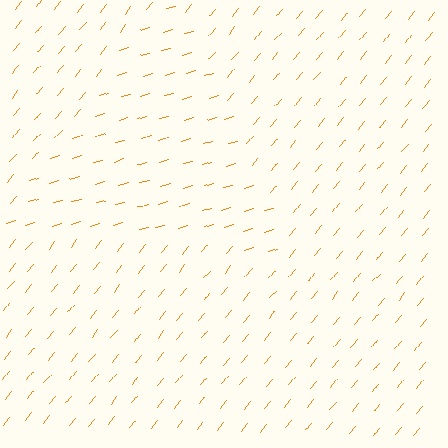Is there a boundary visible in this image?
Yes, there is a texture boundary formed by a change in line orientation.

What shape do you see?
I see a triangle.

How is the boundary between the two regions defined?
The boundary is defined purely by a change in line orientation (approximately 35 degrees difference). All lines are the same color and thickness.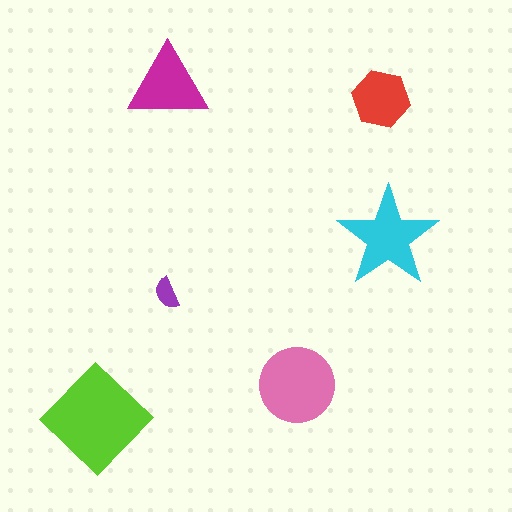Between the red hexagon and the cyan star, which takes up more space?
The cyan star.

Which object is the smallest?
The purple semicircle.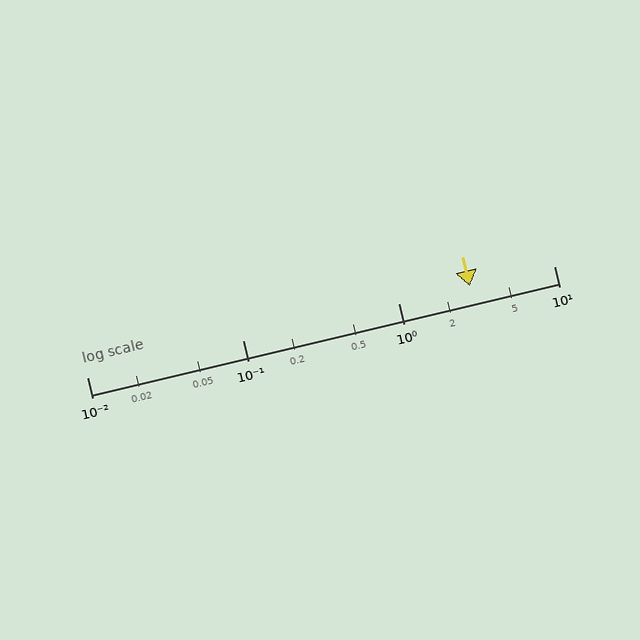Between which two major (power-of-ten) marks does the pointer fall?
The pointer is between 1 and 10.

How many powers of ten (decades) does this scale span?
The scale spans 3 decades, from 0.01 to 10.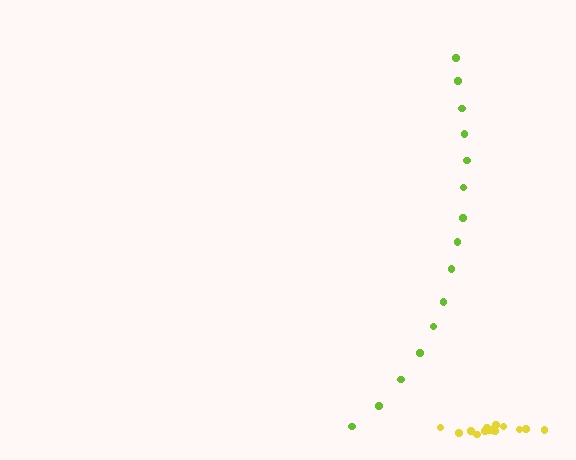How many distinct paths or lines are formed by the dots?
There are 2 distinct paths.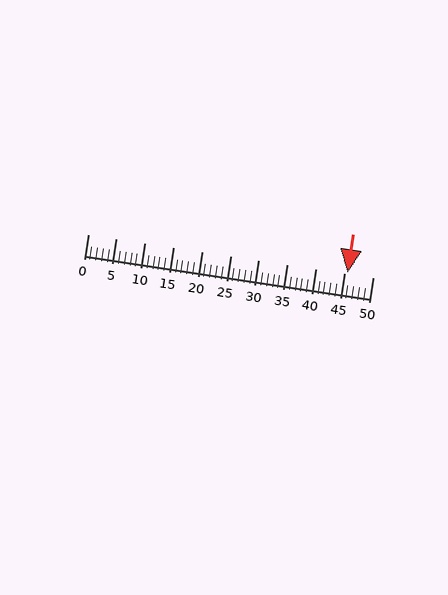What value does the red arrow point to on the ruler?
The red arrow points to approximately 46.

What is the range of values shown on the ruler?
The ruler shows values from 0 to 50.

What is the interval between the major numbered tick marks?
The major tick marks are spaced 5 units apart.